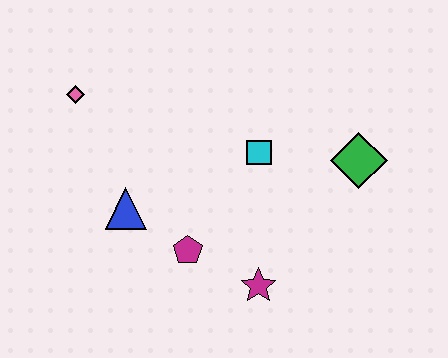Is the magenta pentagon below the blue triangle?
Yes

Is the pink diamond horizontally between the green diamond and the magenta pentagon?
No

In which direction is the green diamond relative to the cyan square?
The green diamond is to the right of the cyan square.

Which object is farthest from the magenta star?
The pink diamond is farthest from the magenta star.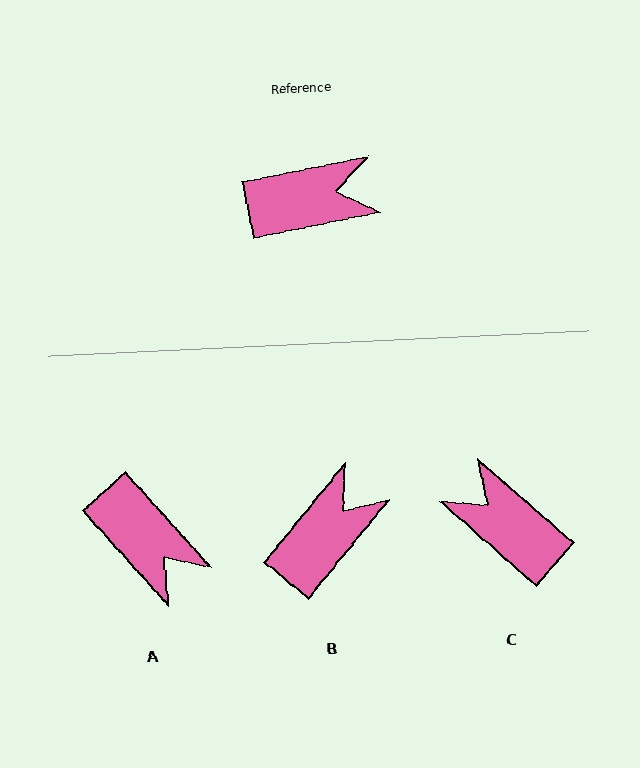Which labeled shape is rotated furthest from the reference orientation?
C, about 127 degrees away.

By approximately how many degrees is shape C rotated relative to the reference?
Approximately 127 degrees counter-clockwise.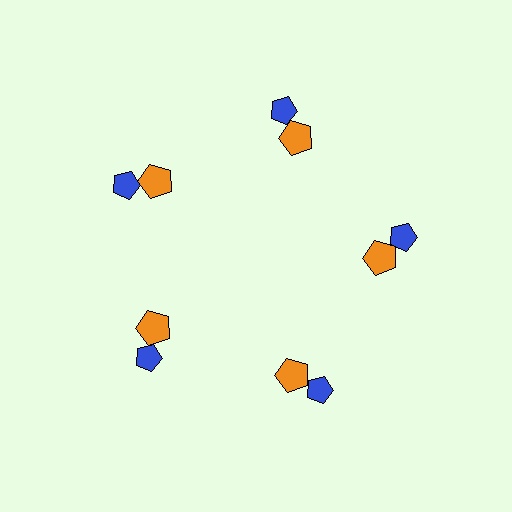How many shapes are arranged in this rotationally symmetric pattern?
There are 10 shapes, arranged in 5 groups of 2.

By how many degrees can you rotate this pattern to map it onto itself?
The pattern maps onto itself every 72 degrees of rotation.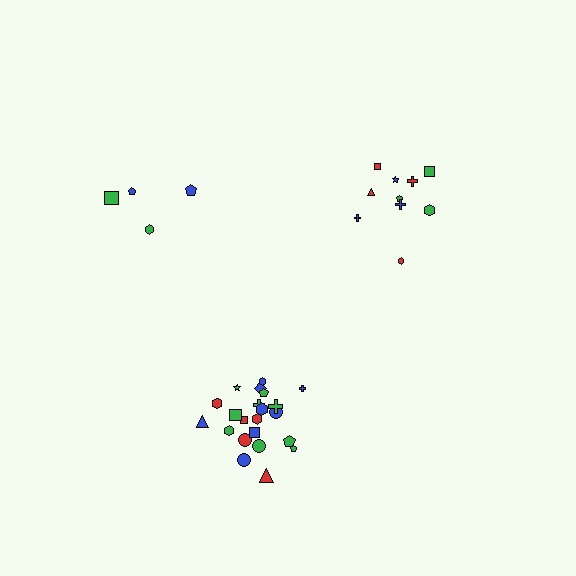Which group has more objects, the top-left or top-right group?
The top-right group.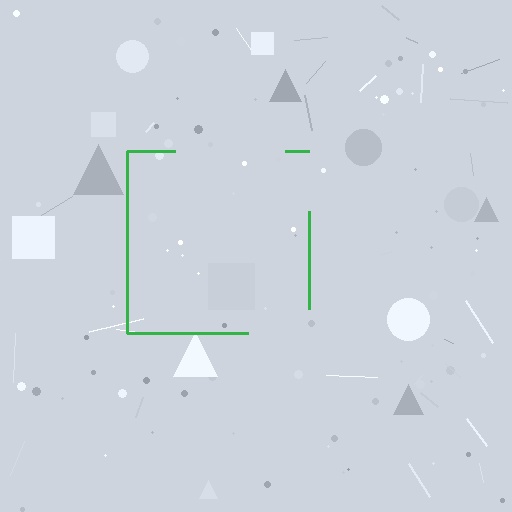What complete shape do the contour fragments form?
The contour fragments form a square.